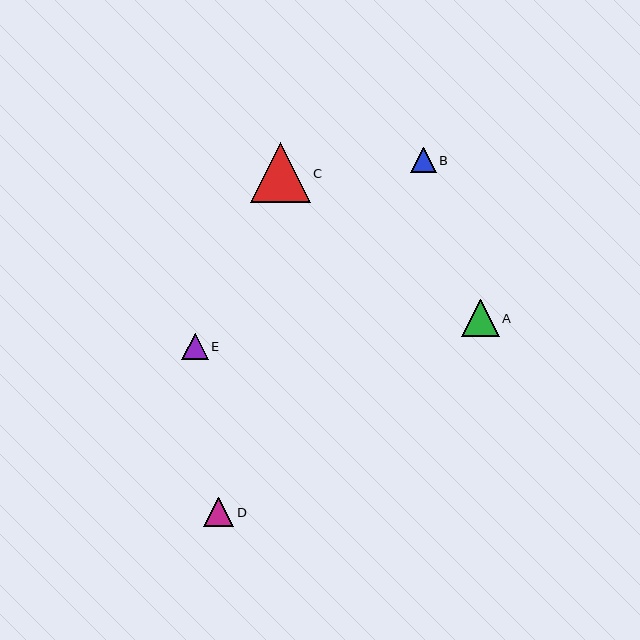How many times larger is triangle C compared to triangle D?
Triangle C is approximately 2.0 times the size of triangle D.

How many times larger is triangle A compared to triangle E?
Triangle A is approximately 1.4 times the size of triangle E.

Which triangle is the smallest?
Triangle B is the smallest with a size of approximately 25 pixels.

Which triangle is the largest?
Triangle C is the largest with a size of approximately 60 pixels.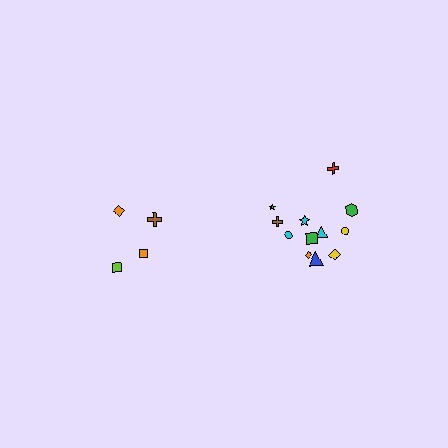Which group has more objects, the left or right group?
The right group.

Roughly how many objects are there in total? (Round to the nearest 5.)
Roughly 15 objects in total.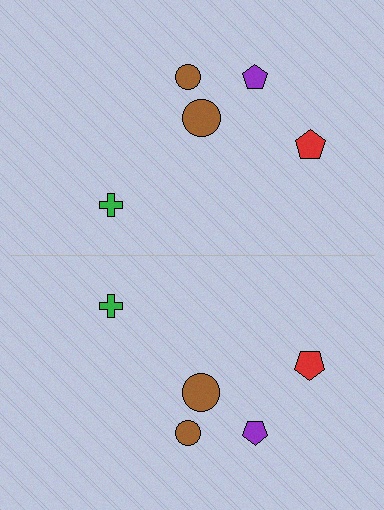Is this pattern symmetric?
Yes, this pattern has bilateral (reflection) symmetry.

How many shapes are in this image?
There are 10 shapes in this image.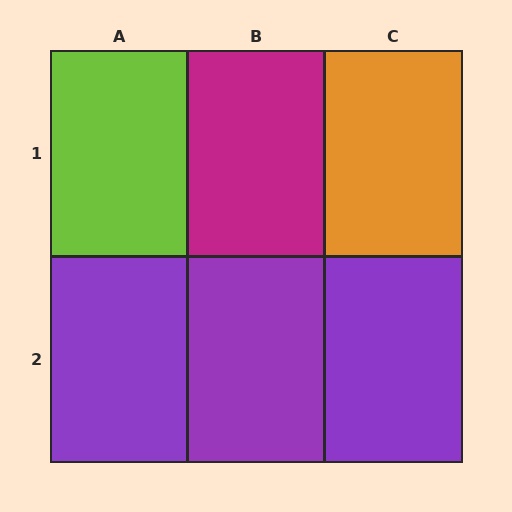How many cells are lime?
1 cell is lime.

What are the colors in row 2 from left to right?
Purple, purple, purple.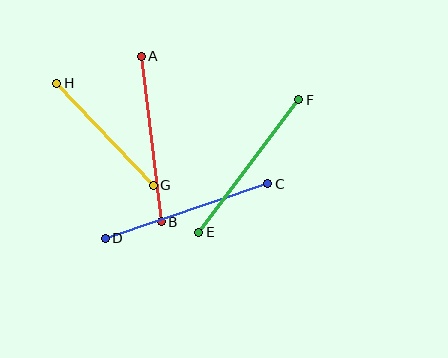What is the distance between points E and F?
The distance is approximately 166 pixels.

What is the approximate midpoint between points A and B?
The midpoint is at approximately (151, 139) pixels.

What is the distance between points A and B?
The distance is approximately 167 pixels.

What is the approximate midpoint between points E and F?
The midpoint is at approximately (249, 166) pixels.